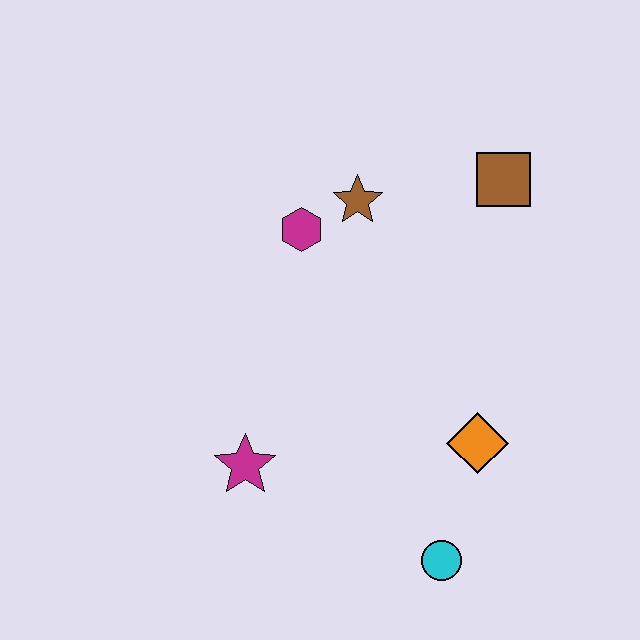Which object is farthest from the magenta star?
The brown square is farthest from the magenta star.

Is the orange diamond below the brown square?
Yes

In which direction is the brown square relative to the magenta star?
The brown square is above the magenta star.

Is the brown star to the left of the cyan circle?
Yes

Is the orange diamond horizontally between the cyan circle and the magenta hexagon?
No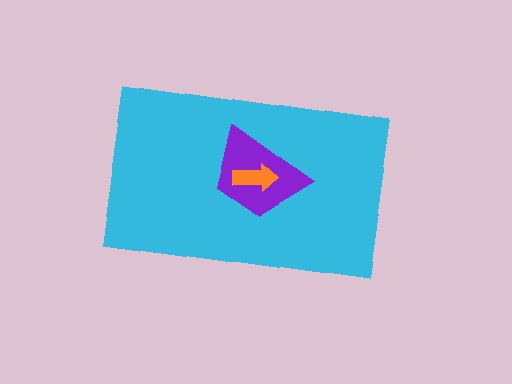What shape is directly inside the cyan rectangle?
The purple trapezoid.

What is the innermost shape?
The orange arrow.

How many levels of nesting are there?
3.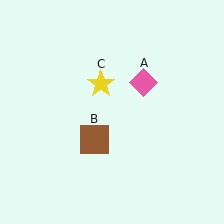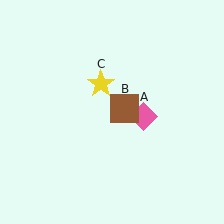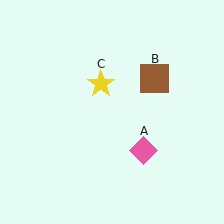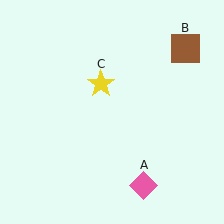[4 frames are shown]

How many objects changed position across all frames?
2 objects changed position: pink diamond (object A), brown square (object B).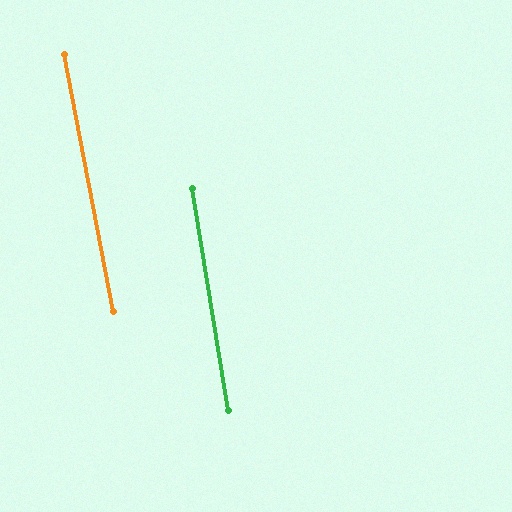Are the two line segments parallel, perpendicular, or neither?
Parallel — their directions differ by only 1.6°.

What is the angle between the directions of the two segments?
Approximately 2 degrees.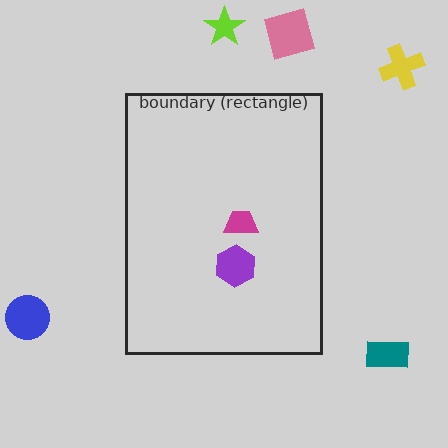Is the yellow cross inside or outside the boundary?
Outside.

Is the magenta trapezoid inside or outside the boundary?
Inside.